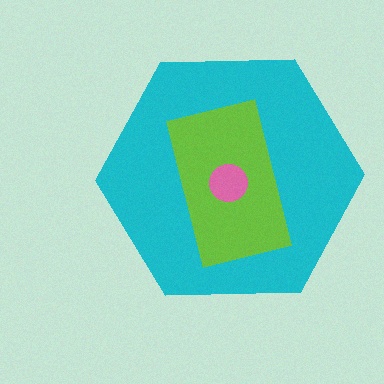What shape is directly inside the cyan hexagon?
The lime rectangle.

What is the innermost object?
The pink circle.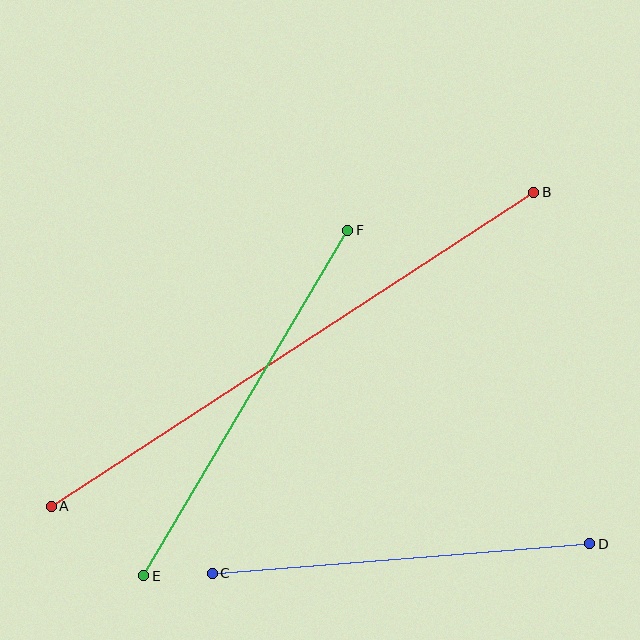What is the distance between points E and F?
The distance is approximately 401 pixels.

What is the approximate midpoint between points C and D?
The midpoint is at approximately (401, 558) pixels.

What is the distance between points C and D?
The distance is approximately 378 pixels.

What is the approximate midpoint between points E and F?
The midpoint is at approximately (246, 403) pixels.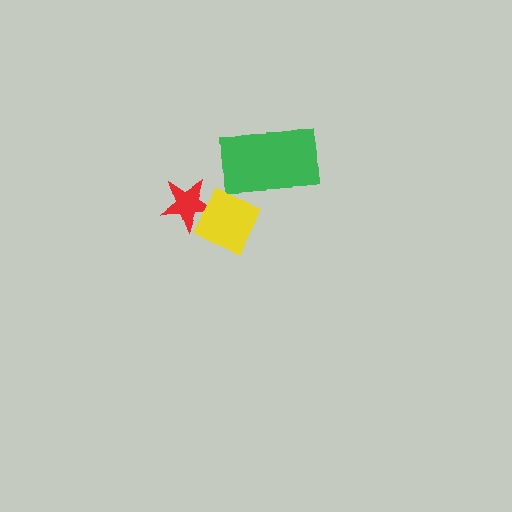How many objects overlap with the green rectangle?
0 objects overlap with the green rectangle.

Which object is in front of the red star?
The yellow square is in front of the red star.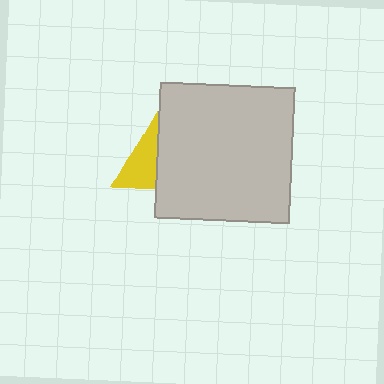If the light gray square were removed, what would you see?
You would see the complete yellow triangle.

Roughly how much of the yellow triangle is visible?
A small part of it is visible (roughly 39%).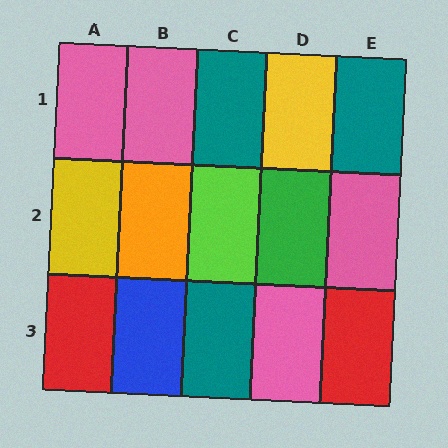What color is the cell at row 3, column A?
Red.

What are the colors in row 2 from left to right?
Yellow, orange, lime, green, pink.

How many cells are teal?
3 cells are teal.